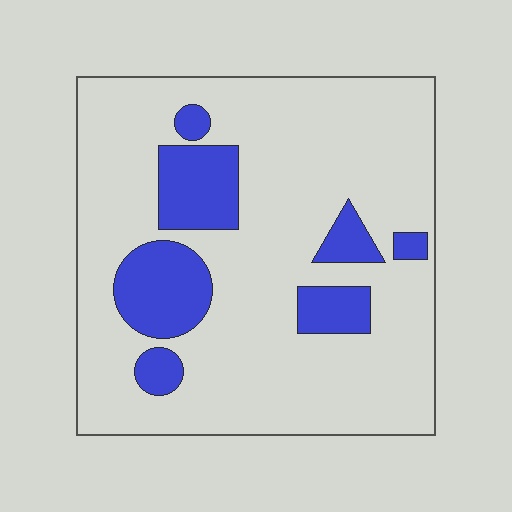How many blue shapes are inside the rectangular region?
7.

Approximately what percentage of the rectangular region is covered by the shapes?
Approximately 20%.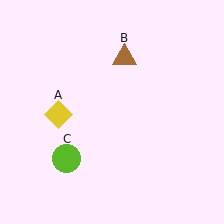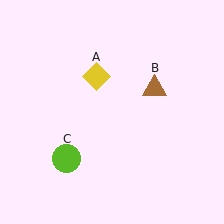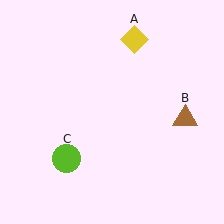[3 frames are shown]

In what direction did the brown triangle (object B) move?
The brown triangle (object B) moved down and to the right.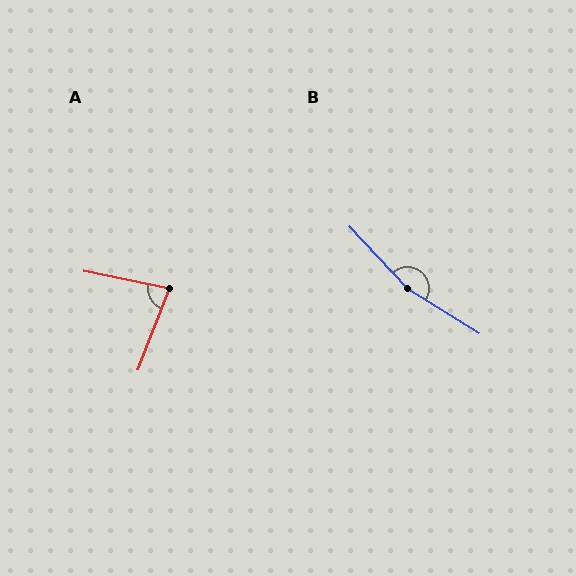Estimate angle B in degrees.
Approximately 165 degrees.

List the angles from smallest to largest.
A (81°), B (165°).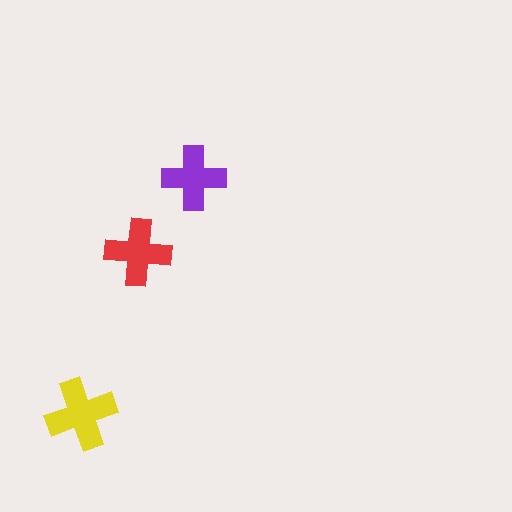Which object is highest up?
The purple cross is topmost.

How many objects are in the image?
There are 3 objects in the image.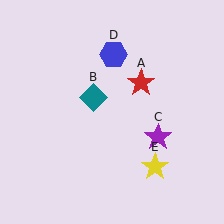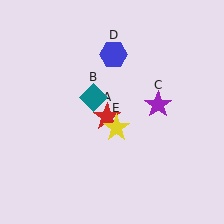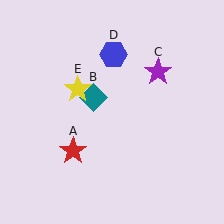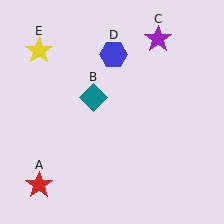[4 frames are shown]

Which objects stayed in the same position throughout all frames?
Teal diamond (object B) and blue hexagon (object D) remained stationary.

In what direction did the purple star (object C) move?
The purple star (object C) moved up.